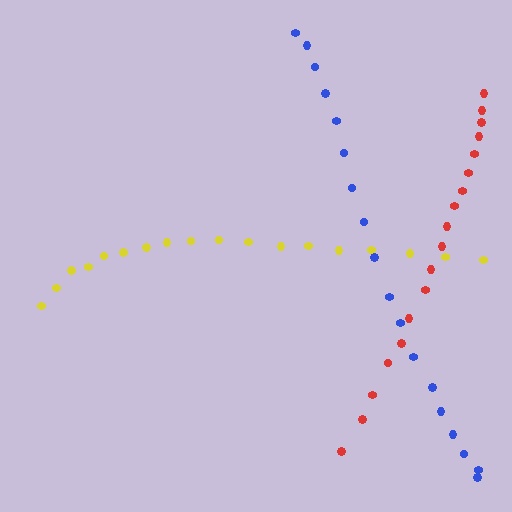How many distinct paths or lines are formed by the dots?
There are 3 distinct paths.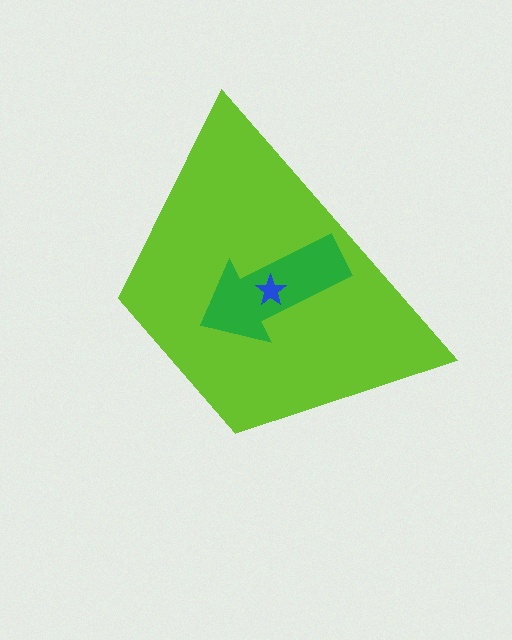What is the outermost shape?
The lime trapezoid.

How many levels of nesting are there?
3.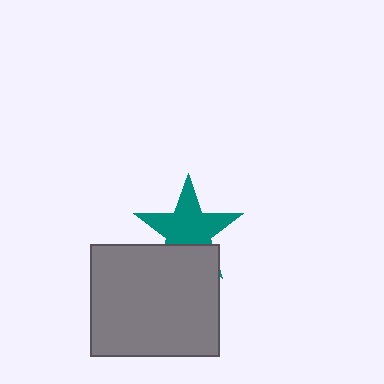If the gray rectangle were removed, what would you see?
You would see the complete teal star.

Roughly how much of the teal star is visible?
Most of it is visible (roughly 69%).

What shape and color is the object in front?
The object in front is a gray rectangle.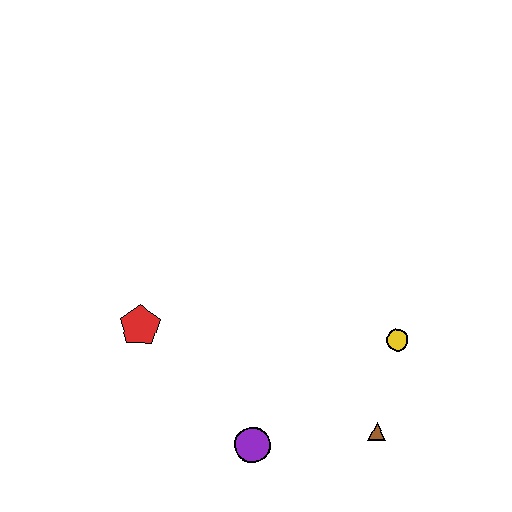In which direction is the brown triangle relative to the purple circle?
The brown triangle is to the right of the purple circle.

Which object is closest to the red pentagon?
The purple circle is closest to the red pentagon.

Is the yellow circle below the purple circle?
No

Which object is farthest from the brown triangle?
The red pentagon is farthest from the brown triangle.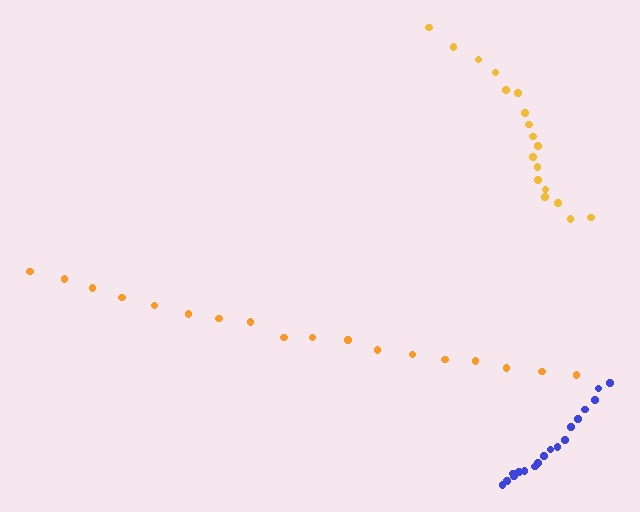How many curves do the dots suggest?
There are 3 distinct paths.